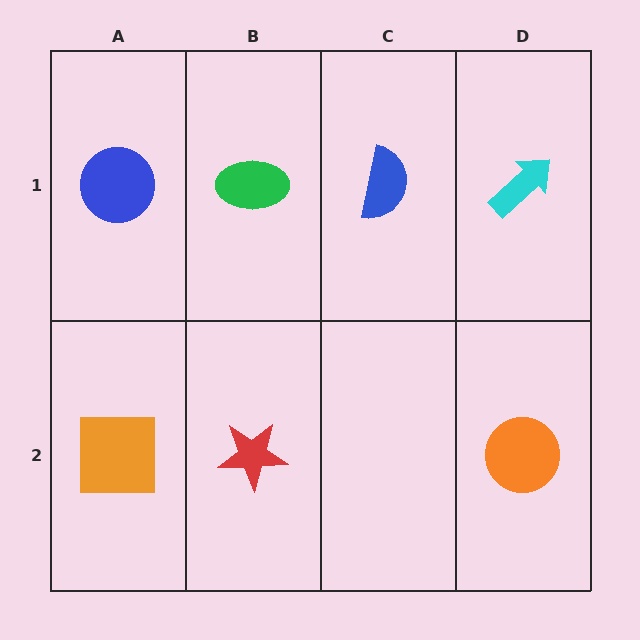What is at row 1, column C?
A blue semicircle.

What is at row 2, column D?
An orange circle.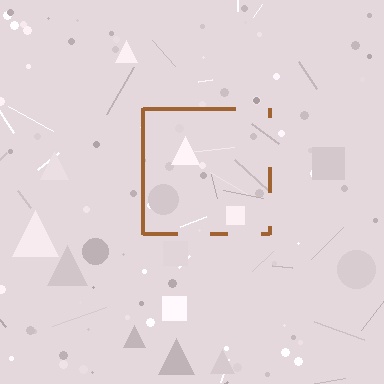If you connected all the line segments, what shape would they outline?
They would outline a square.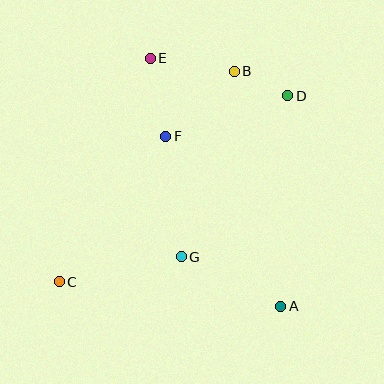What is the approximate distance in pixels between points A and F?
The distance between A and F is approximately 205 pixels.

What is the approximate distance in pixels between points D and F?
The distance between D and F is approximately 129 pixels.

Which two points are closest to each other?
Points B and D are closest to each other.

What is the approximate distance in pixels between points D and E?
The distance between D and E is approximately 143 pixels.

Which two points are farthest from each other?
Points C and D are farthest from each other.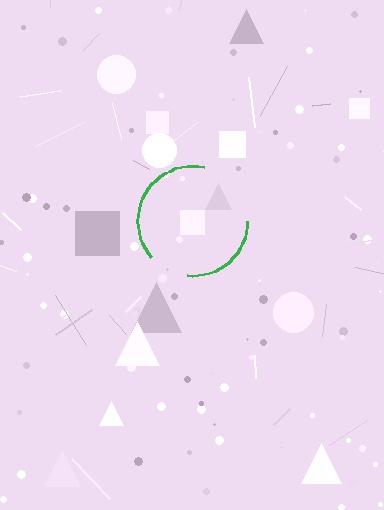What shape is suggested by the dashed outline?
The dashed outline suggests a circle.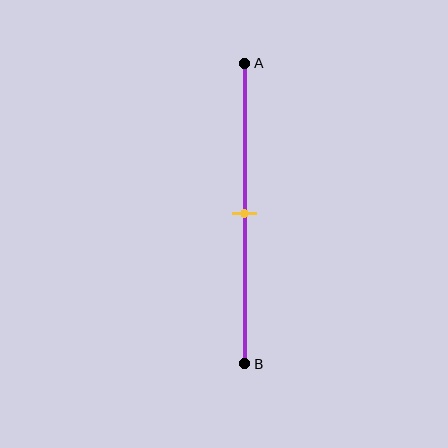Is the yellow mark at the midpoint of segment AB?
Yes, the mark is approximately at the midpoint.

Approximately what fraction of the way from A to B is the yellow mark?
The yellow mark is approximately 50% of the way from A to B.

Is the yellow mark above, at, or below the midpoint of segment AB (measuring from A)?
The yellow mark is approximately at the midpoint of segment AB.